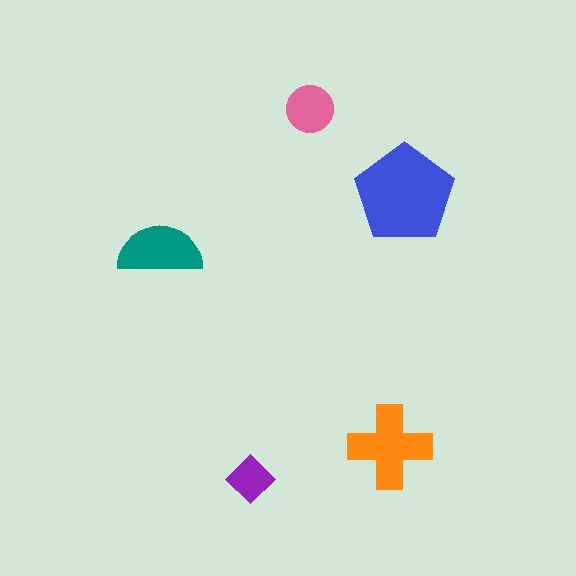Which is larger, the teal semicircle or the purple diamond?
The teal semicircle.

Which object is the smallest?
The purple diamond.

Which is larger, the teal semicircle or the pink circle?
The teal semicircle.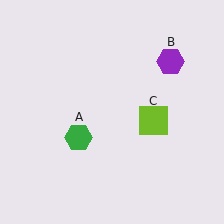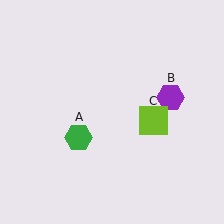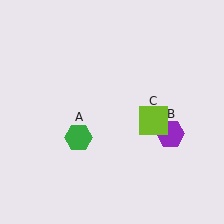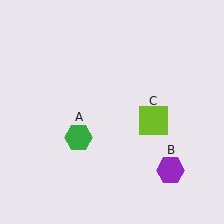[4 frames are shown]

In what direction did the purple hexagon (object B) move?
The purple hexagon (object B) moved down.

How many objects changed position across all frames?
1 object changed position: purple hexagon (object B).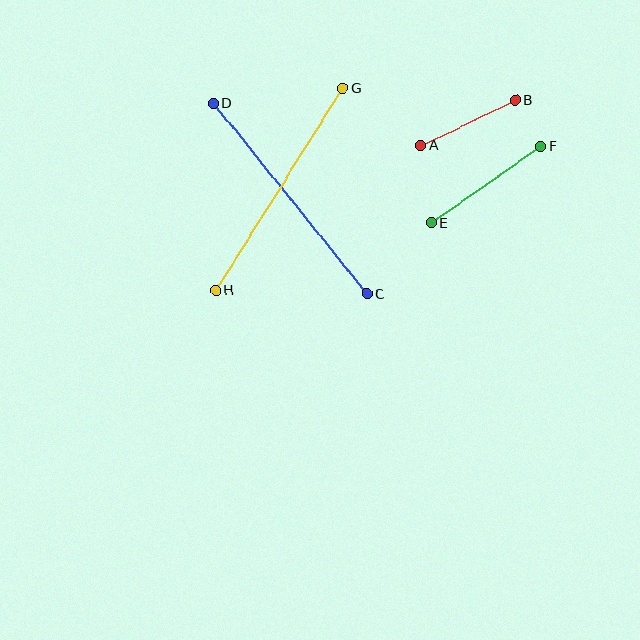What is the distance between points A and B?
The distance is approximately 105 pixels.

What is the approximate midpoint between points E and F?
The midpoint is at approximately (486, 185) pixels.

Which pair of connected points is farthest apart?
Points C and D are farthest apart.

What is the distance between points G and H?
The distance is approximately 238 pixels.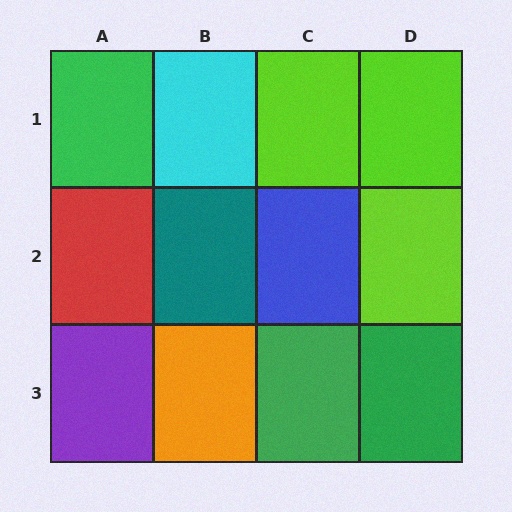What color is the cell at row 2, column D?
Lime.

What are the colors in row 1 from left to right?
Green, cyan, lime, lime.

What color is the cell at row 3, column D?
Green.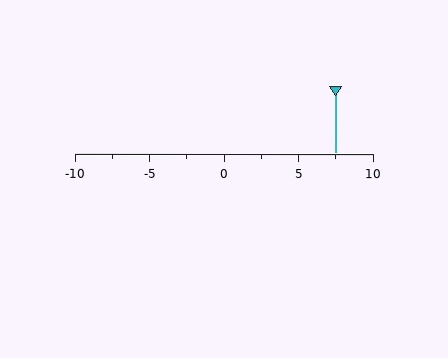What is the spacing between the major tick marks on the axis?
The major ticks are spaced 5 apart.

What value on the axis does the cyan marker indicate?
The marker indicates approximately 7.5.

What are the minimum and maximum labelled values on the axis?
The axis runs from -10 to 10.